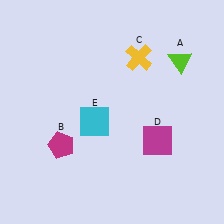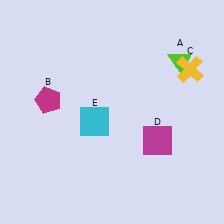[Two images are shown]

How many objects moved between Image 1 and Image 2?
2 objects moved between the two images.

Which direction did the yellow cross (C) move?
The yellow cross (C) moved right.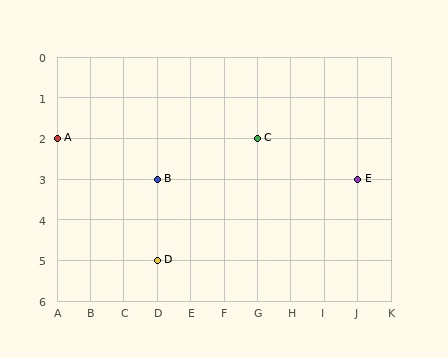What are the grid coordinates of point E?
Point E is at grid coordinates (J, 3).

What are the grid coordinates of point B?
Point B is at grid coordinates (D, 3).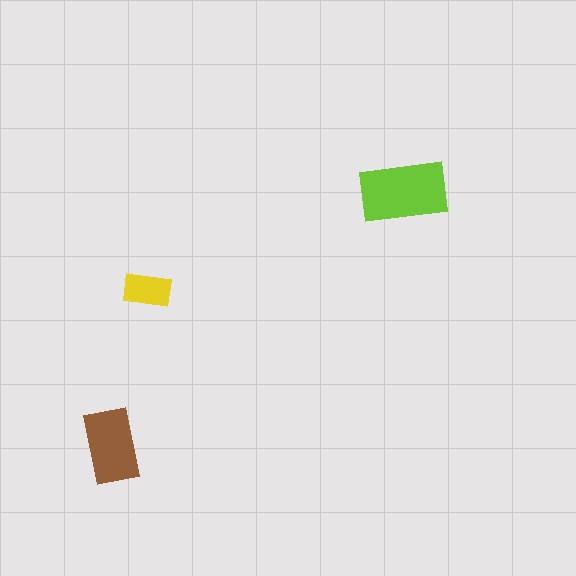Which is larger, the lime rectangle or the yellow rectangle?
The lime one.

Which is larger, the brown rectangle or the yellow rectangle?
The brown one.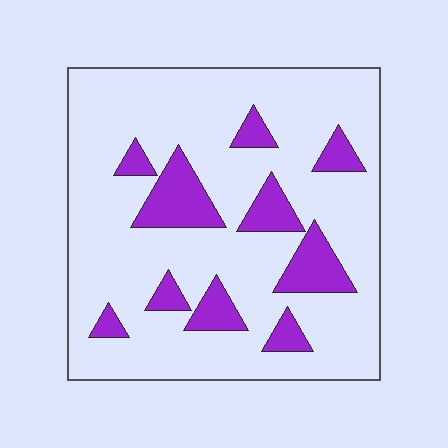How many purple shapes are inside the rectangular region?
10.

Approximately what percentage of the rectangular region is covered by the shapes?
Approximately 20%.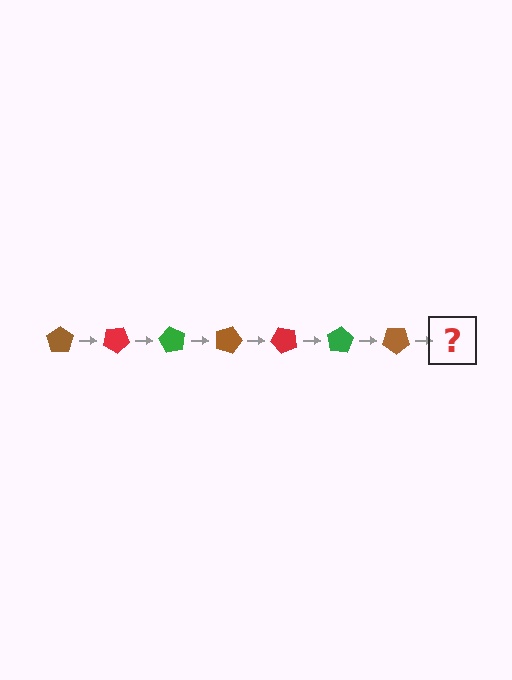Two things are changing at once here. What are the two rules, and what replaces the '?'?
The two rules are that it rotates 30 degrees each step and the color cycles through brown, red, and green. The '?' should be a red pentagon, rotated 210 degrees from the start.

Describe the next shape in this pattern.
It should be a red pentagon, rotated 210 degrees from the start.